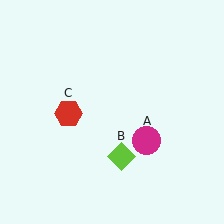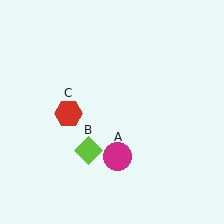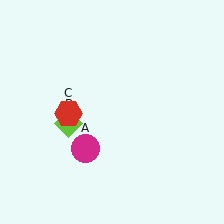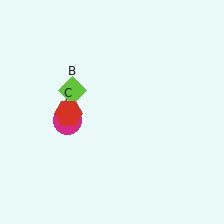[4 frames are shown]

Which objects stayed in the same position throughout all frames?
Red hexagon (object C) remained stationary.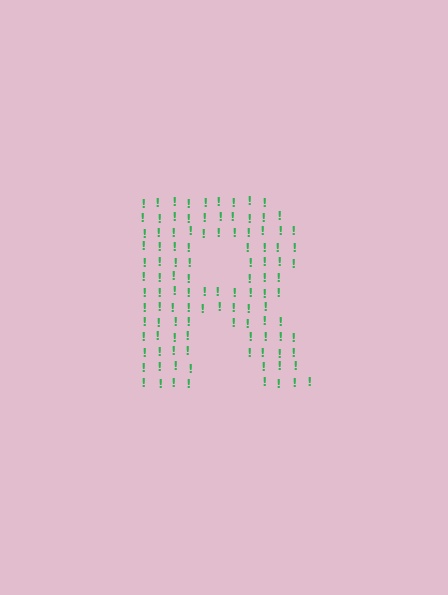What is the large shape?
The large shape is the letter R.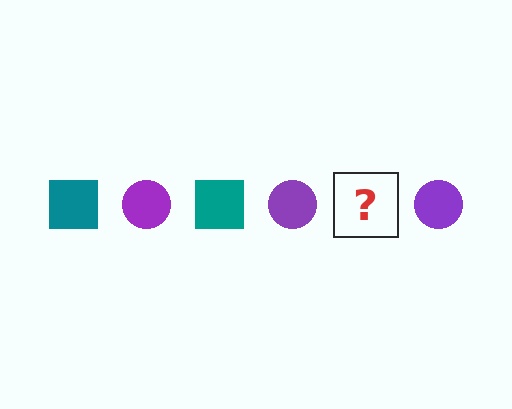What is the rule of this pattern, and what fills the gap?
The rule is that the pattern alternates between teal square and purple circle. The gap should be filled with a teal square.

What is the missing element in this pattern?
The missing element is a teal square.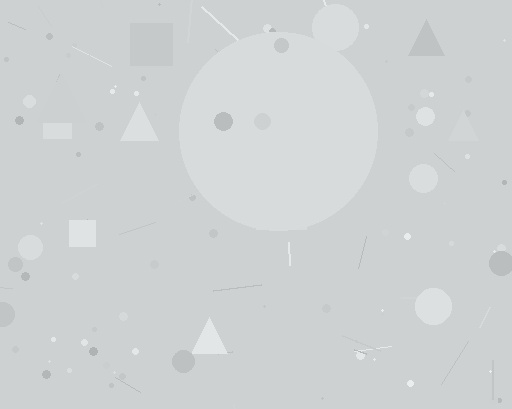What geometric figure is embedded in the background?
A circle is embedded in the background.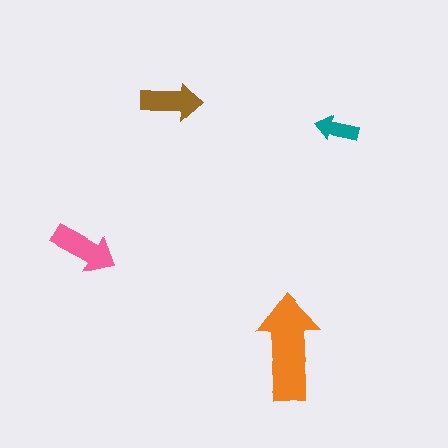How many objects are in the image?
There are 4 objects in the image.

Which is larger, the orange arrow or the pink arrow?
The orange one.